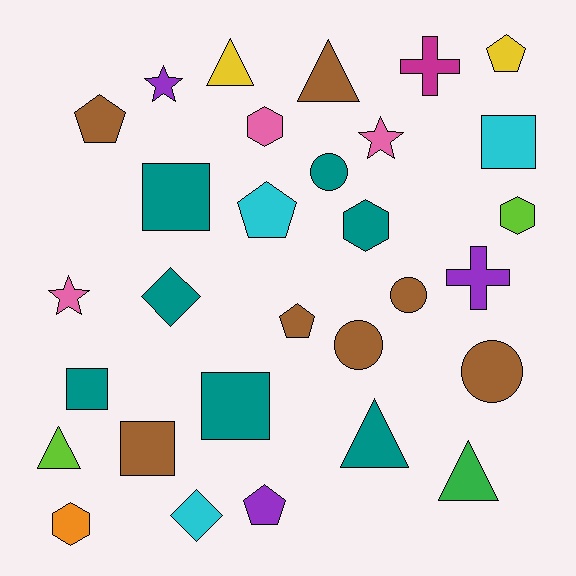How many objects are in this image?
There are 30 objects.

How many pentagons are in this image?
There are 5 pentagons.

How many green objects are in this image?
There is 1 green object.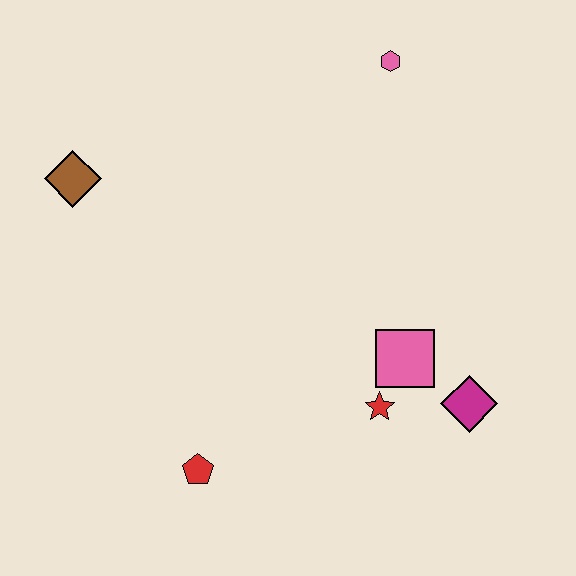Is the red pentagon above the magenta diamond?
No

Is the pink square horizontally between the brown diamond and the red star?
No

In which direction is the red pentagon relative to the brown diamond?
The red pentagon is below the brown diamond.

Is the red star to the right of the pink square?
No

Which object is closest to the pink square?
The red star is closest to the pink square.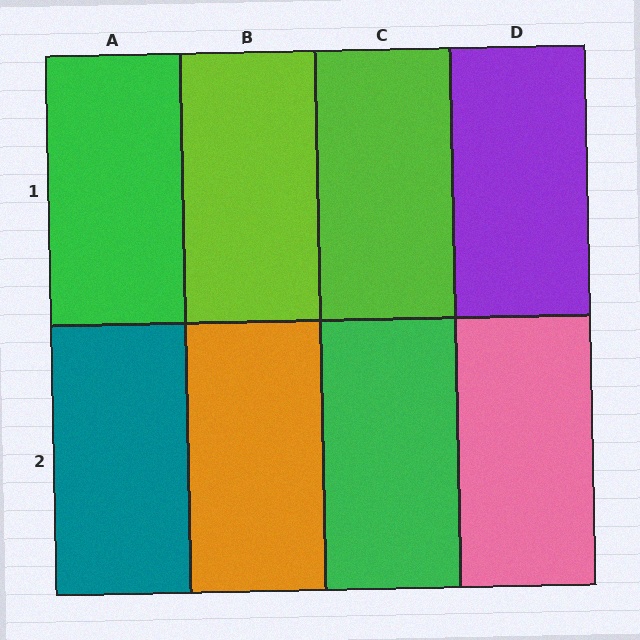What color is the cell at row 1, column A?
Green.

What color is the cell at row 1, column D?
Purple.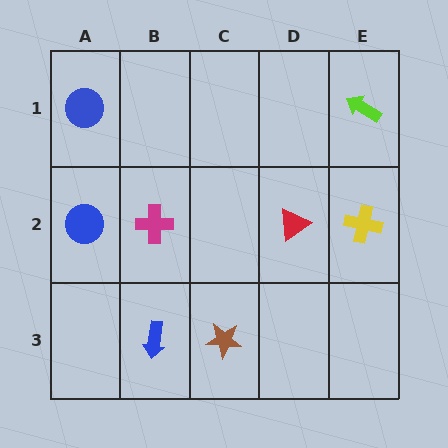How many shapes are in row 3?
2 shapes.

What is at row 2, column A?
A blue circle.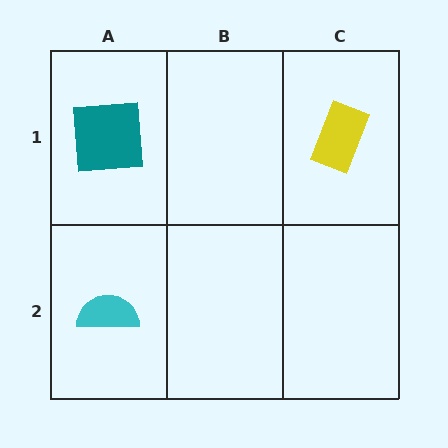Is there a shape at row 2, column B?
No, that cell is empty.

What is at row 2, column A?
A cyan semicircle.